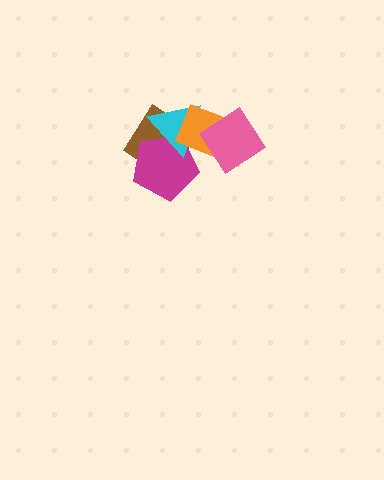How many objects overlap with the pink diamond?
2 objects overlap with the pink diamond.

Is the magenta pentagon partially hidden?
Yes, it is partially covered by another shape.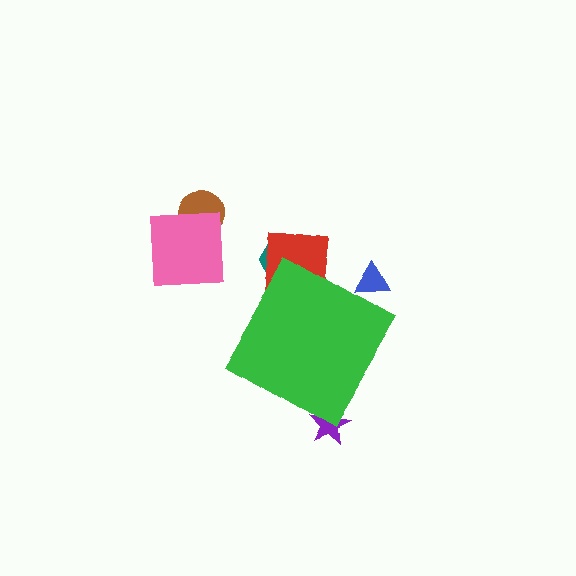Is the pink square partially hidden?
No, the pink square is fully visible.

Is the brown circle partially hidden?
No, the brown circle is fully visible.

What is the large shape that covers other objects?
A green diamond.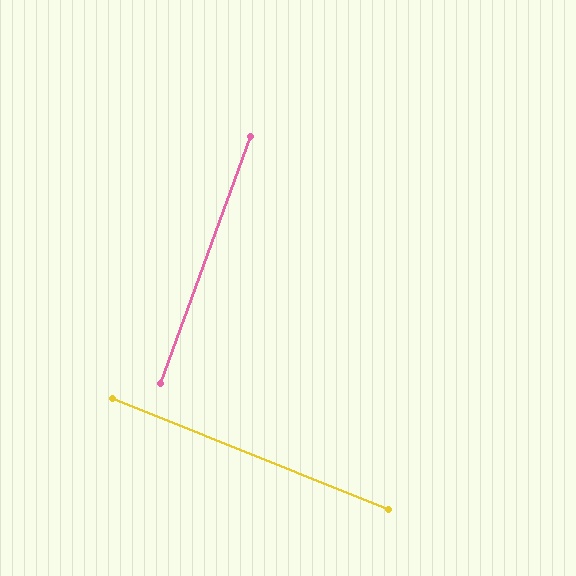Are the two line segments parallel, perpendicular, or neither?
Perpendicular — they meet at approximately 88°.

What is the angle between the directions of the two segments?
Approximately 88 degrees.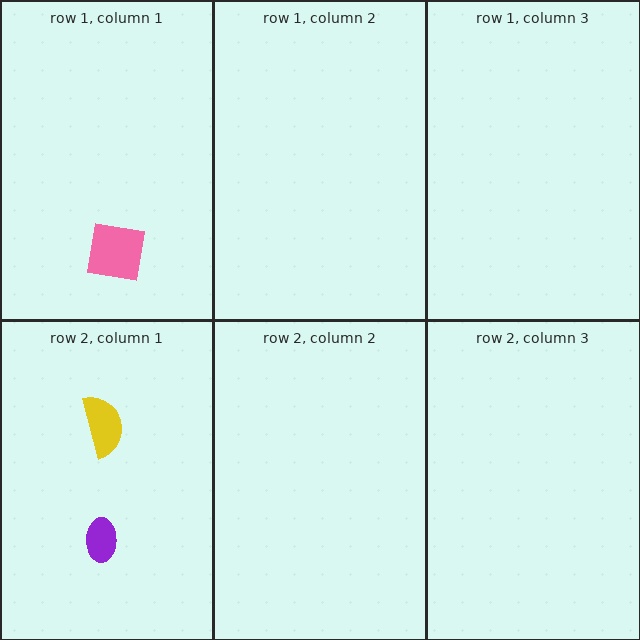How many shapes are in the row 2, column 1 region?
2.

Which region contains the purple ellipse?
The row 2, column 1 region.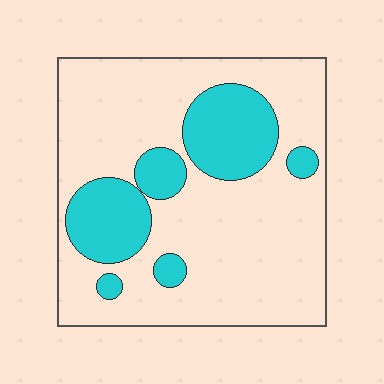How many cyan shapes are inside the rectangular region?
6.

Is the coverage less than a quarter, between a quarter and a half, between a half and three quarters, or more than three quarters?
Less than a quarter.